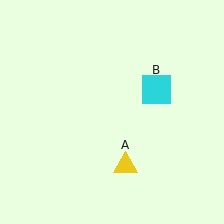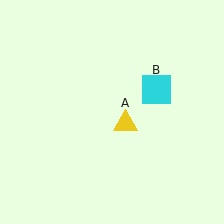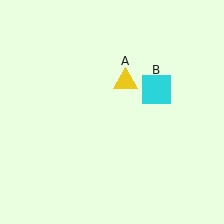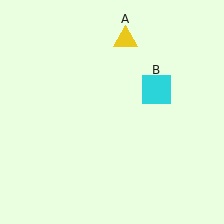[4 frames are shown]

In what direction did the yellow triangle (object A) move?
The yellow triangle (object A) moved up.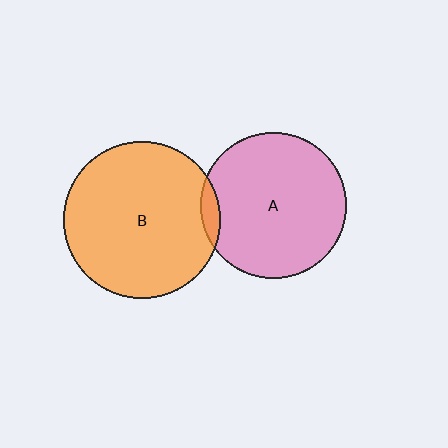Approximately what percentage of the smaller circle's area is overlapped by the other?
Approximately 5%.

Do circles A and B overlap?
Yes.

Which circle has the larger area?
Circle B (orange).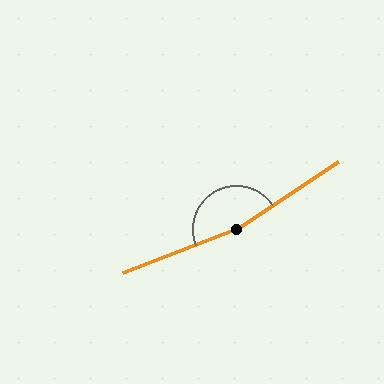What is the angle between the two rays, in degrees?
Approximately 168 degrees.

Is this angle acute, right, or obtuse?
It is obtuse.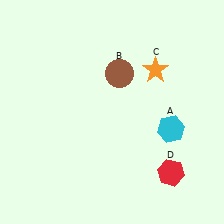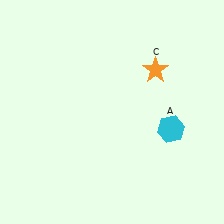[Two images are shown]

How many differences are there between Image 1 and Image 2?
There are 2 differences between the two images.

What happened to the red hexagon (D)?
The red hexagon (D) was removed in Image 2. It was in the bottom-right area of Image 1.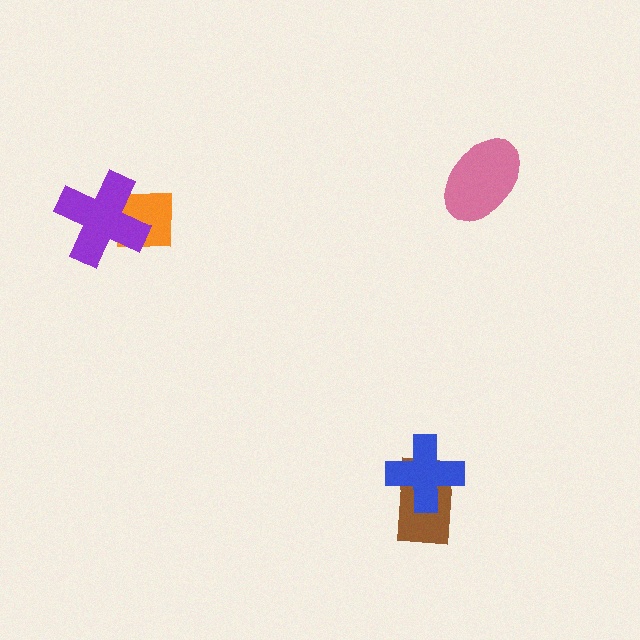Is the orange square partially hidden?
Yes, it is partially covered by another shape.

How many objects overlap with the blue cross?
1 object overlaps with the blue cross.